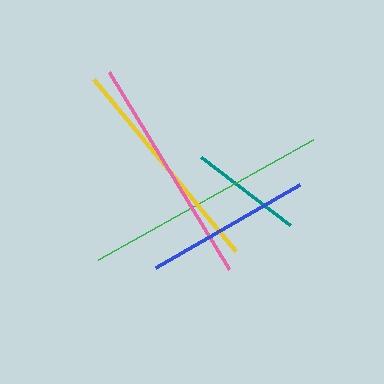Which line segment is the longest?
The green line is the longest at approximately 246 pixels.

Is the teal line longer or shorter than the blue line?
The blue line is longer than the teal line.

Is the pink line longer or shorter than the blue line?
The pink line is longer than the blue line.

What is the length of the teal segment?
The teal segment is approximately 112 pixels long.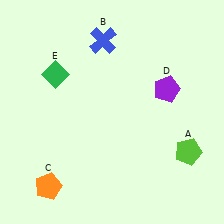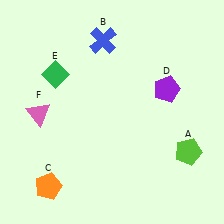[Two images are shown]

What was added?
A pink triangle (F) was added in Image 2.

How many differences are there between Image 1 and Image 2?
There is 1 difference between the two images.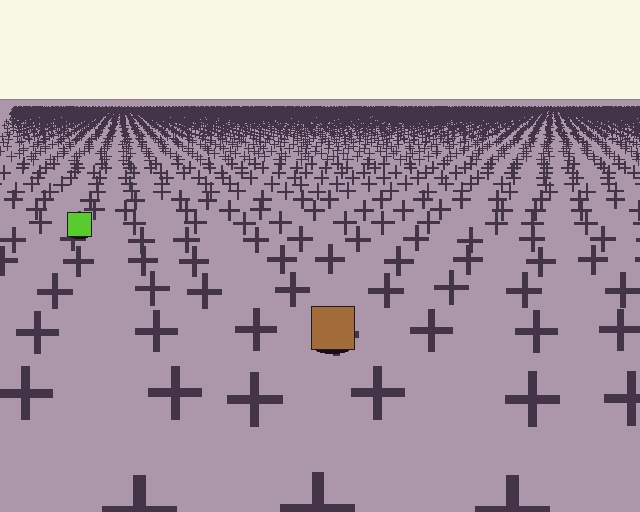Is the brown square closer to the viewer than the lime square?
Yes. The brown square is closer — you can tell from the texture gradient: the ground texture is coarser near it.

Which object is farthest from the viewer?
The lime square is farthest from the viewer. It appears smaller and the ground texture around it is denser.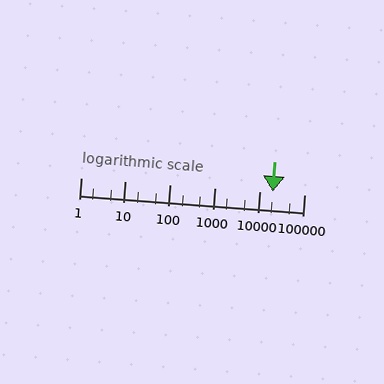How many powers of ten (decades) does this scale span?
The scale spans 5 decades, from 1 to 100000.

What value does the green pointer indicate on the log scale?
The pointer indicates approximately 20000.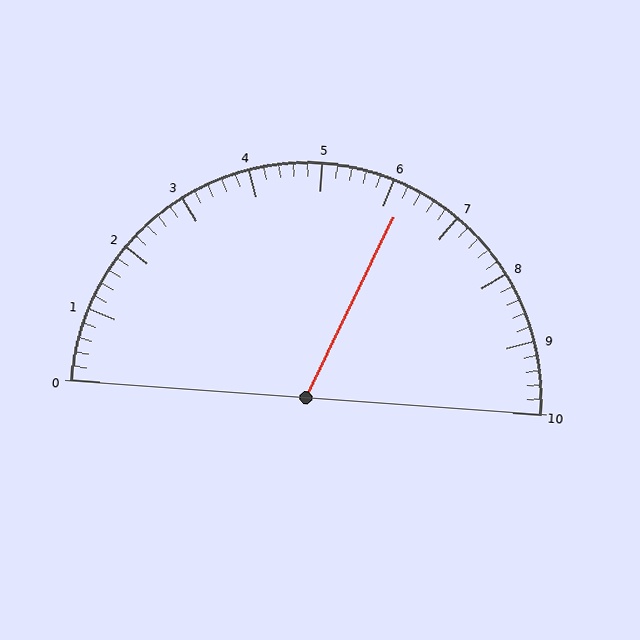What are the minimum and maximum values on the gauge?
The gauge ranges from 0 to 10.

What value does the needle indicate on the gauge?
The needle indicates approximately 6.2.